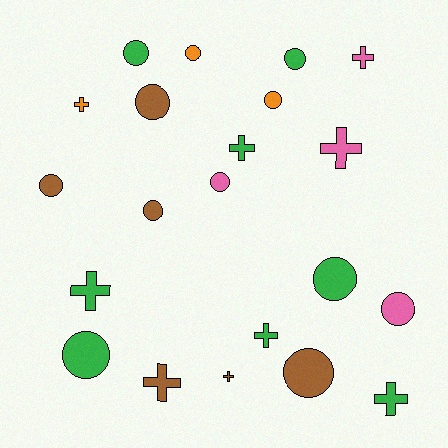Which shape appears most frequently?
Circle, with 12 objects.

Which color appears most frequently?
Green, with 8 objects.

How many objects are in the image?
There are 21 objects.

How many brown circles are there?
There are 4 brown circles.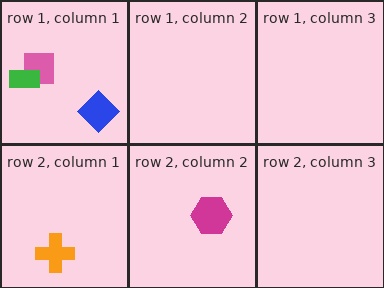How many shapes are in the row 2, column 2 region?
1.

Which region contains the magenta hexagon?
The row 2, column 2 region.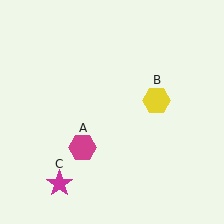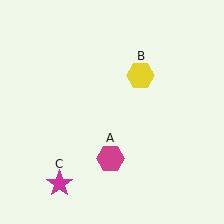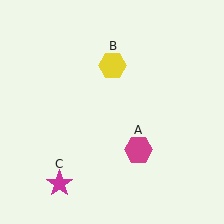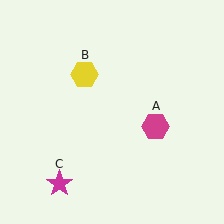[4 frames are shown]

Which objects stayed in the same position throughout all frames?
Magenta star (object C) remained stationary.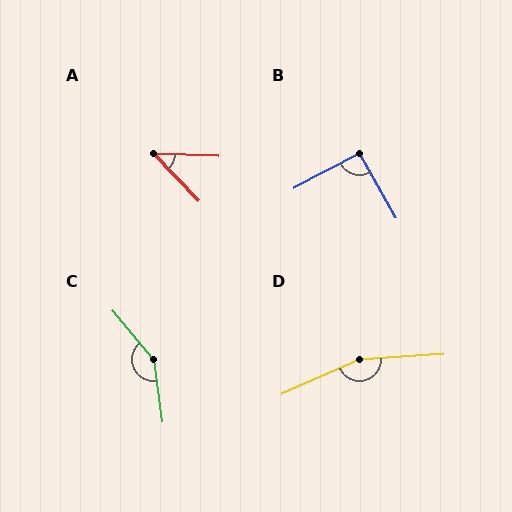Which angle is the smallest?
A, at approximately 44 degrees.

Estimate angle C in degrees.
Approximately 147 degrees.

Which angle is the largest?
D, at approximately 160 degrees.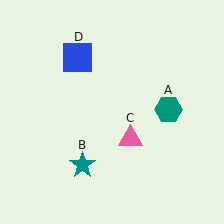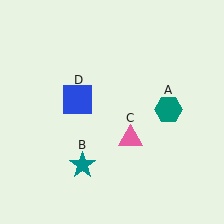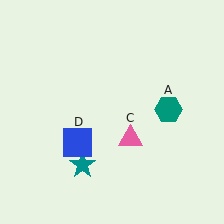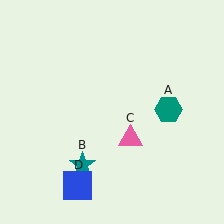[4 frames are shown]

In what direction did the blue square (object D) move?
The blue square (object D) moved down.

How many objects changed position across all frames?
1 object changed position: blue square (object D).